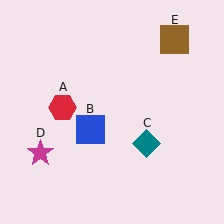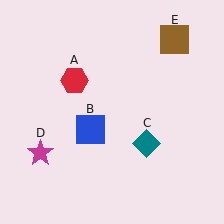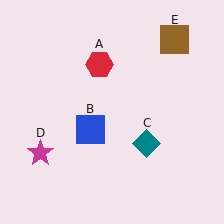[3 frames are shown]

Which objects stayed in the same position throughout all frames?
Blue square (object B) and teal diamond (object C) and magenta star (object D) and brown square (object E) remained stationary.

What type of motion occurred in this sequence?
The red hexagon (object A) rotated clockwise around the center of the scene.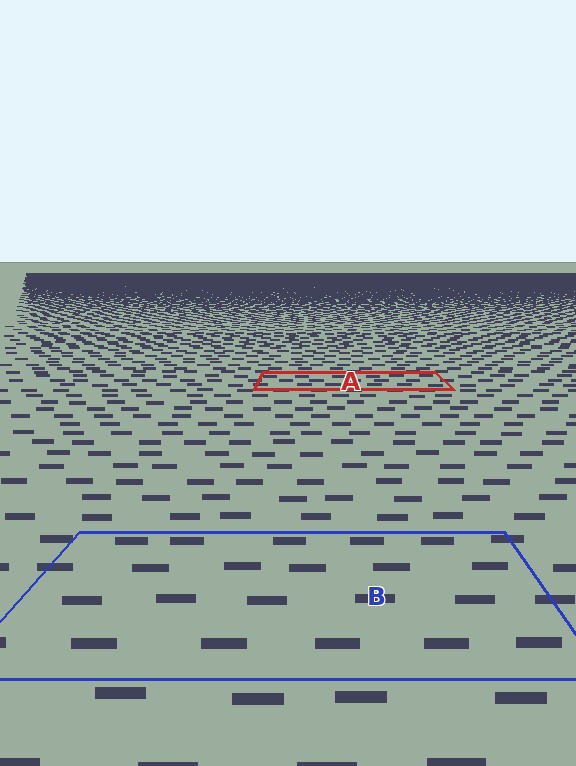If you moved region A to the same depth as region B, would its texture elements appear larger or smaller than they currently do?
They would appear larger. At a closer depth, the same texture elements are projected at a bigger on-screen size.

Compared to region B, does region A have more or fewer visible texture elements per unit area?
Region A has more texture elements per unit area — they are packed more densely because it is farther away.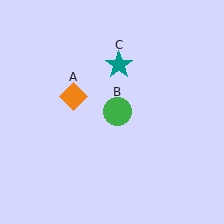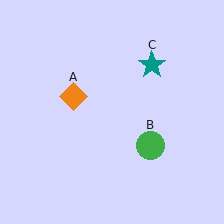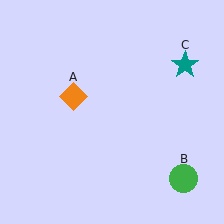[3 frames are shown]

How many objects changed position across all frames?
2 objects changed position: green circle (object B), teal star (object C).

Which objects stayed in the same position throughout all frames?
Orange diamond (object A) remained stationary.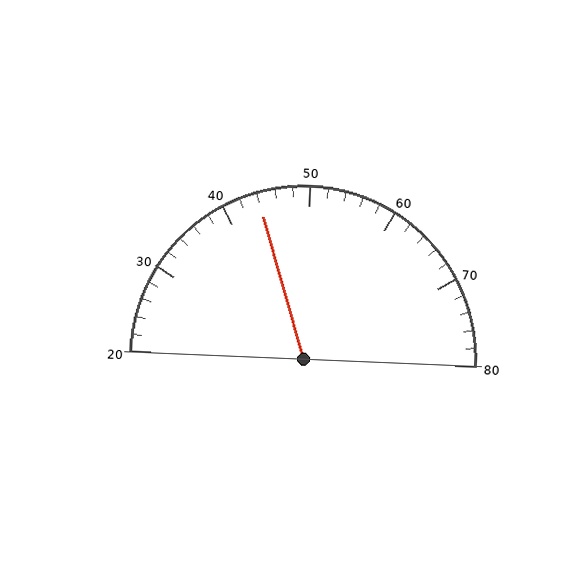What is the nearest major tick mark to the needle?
The nearest major tick mark is 40.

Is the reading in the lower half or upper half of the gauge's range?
The reading is in the lower half of the range (20 to 80).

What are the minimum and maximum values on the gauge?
The gauge ranges from 20 to 80.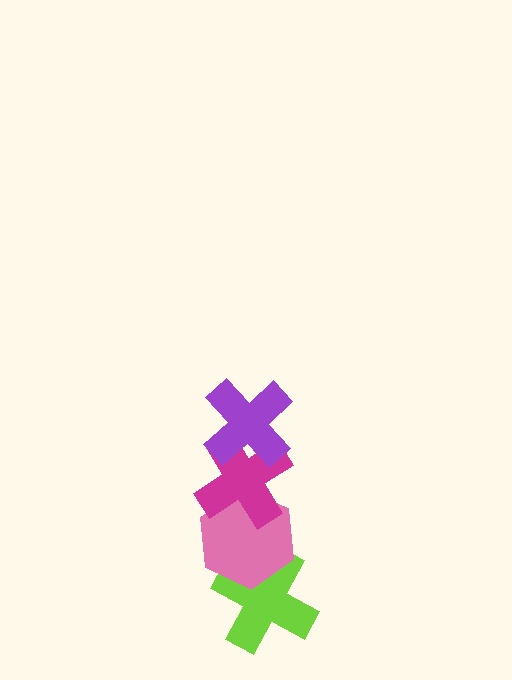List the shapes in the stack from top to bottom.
From top to bottom: the purple cross, the magenta cross, the pink hexagon, the lime cross.